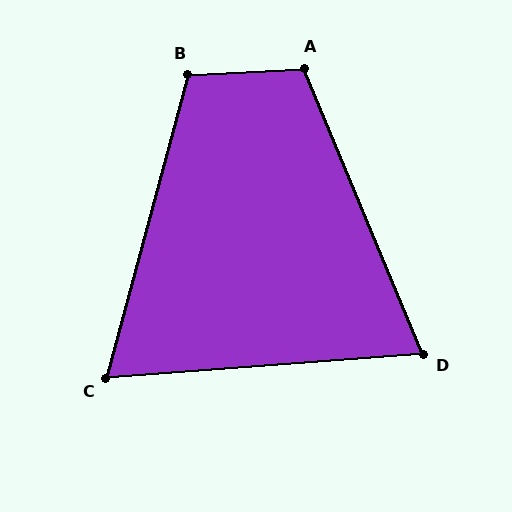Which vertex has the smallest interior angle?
C, at approximately 71 degrees.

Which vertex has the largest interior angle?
A, at approximately 109 degrees.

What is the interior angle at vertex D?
Approximately 72 degrees (acute).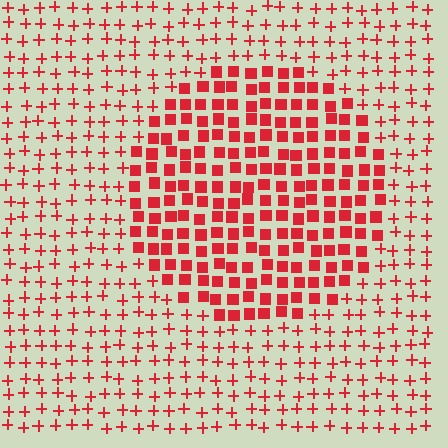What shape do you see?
I see a circle.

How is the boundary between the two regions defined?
The boundary is defined by a change in element shape: squares inside vs. plus signs outside. All elements share the same color and spacing.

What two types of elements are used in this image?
The image uses squares inside the circle region and plus signs outside it.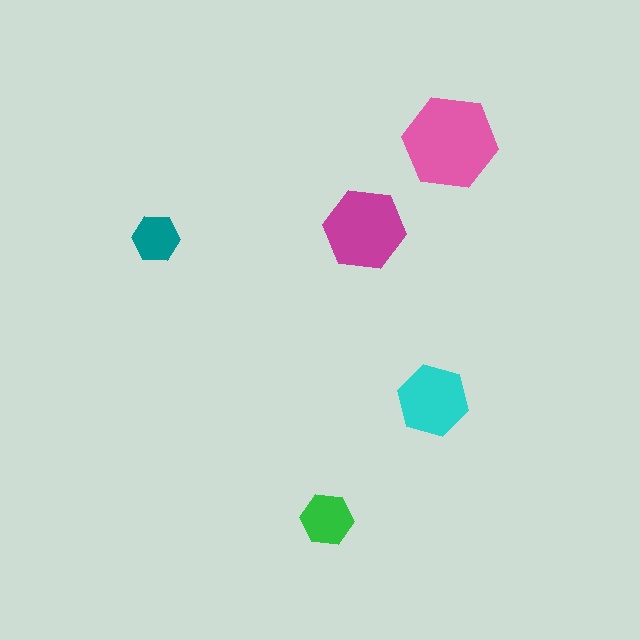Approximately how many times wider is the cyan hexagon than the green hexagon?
About 1.5 times wider.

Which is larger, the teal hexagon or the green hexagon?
The green one.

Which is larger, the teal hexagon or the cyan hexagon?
The cyan one.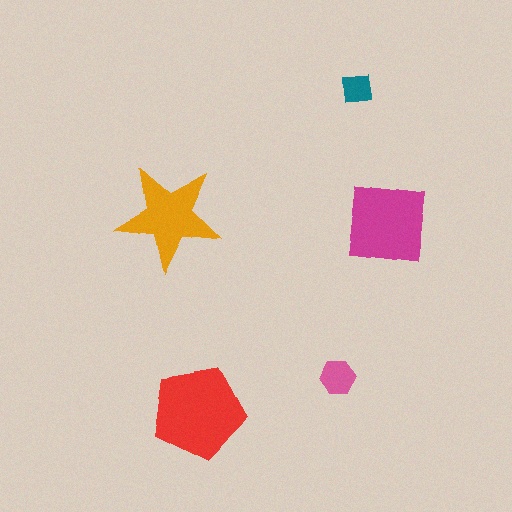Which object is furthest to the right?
The magenta square is rightmost.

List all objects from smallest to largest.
The teal square, the pink hexagon, the orange star, the magenta square, the red pentagon.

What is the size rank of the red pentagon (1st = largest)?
1st.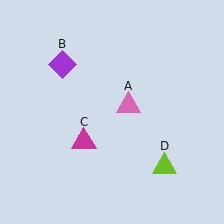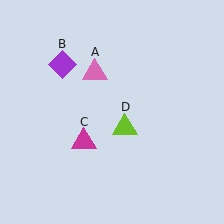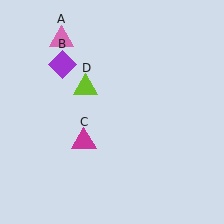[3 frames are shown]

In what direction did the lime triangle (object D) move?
The lime triangle (object D) moved up and to the left.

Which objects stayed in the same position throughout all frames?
Purple diamond (object B) and magenta triangle (object C) remained stationary.